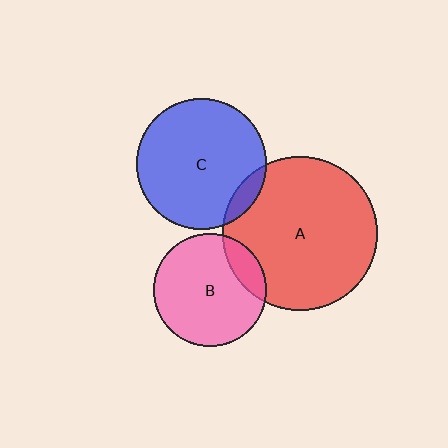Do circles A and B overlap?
Yes.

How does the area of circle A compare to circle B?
Approximately 1.9 times.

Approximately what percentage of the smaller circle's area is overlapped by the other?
Approximately 15%.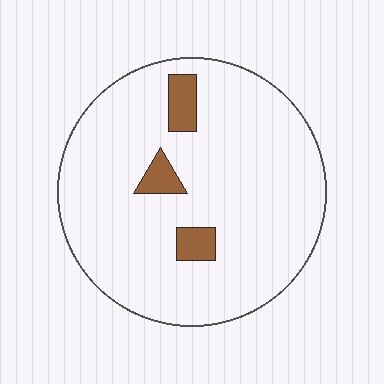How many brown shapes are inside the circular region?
3.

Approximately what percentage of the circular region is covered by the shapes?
Approximately 10%.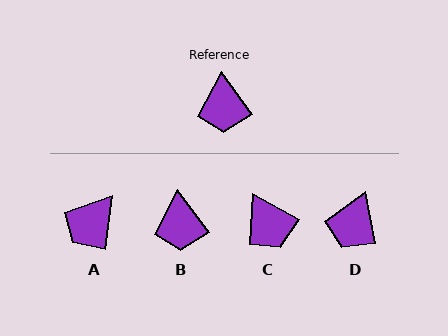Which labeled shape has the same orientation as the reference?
B.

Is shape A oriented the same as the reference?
No, it is off by about 43 degrees.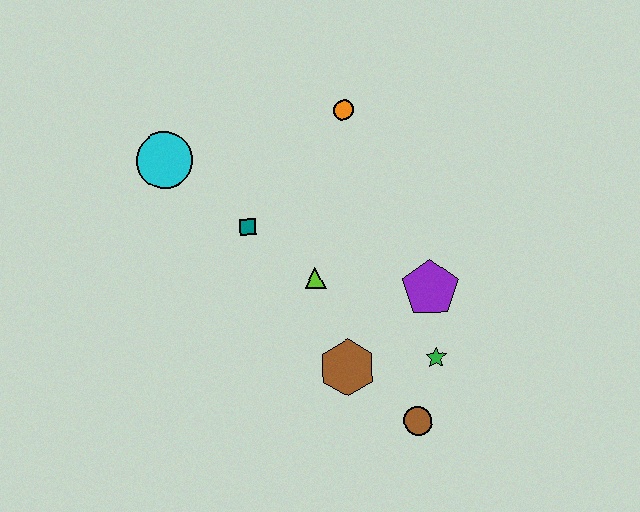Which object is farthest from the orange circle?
The brown circle is farthest from the orange circle.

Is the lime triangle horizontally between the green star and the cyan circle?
Yes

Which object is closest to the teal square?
The lime triangle is closest to the teal square.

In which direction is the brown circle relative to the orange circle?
The brown circle is below the orange circle.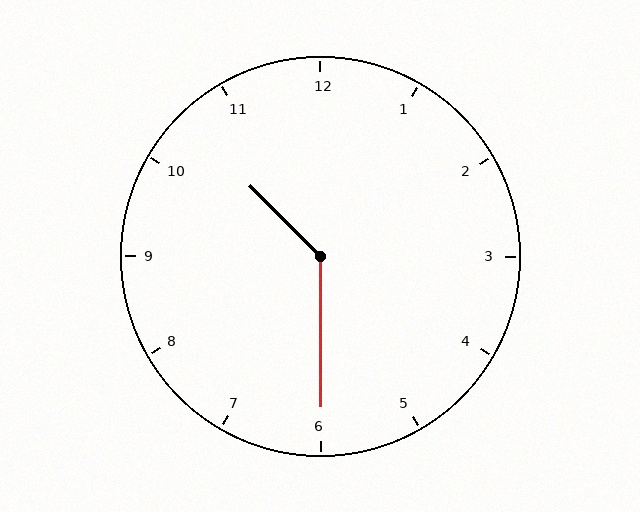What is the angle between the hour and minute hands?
Approximately 135 degrees.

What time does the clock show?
10:30.